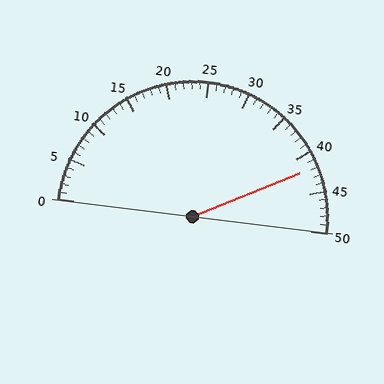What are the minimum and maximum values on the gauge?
The gauge ranges from 0 to 50.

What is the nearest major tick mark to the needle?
The nearest major tick mark is 40.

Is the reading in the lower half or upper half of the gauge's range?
The reading is in the upper half of the range (0 to 50).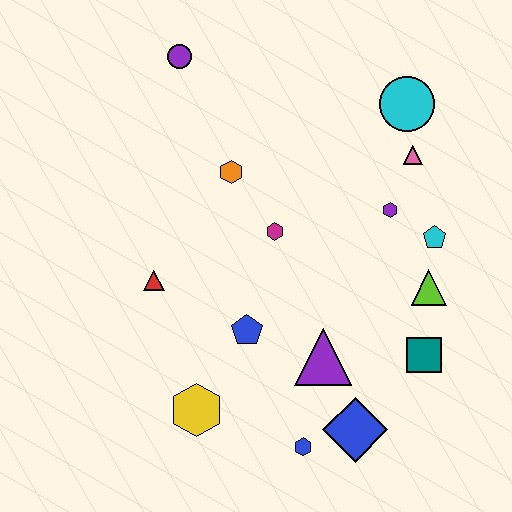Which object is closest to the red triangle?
The blue pentagon is closest to the red triangle.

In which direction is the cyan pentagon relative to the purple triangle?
The cyan pentagon is above the purple triangle.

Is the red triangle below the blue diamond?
No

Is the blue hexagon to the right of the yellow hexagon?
Yes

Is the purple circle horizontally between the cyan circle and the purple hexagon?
No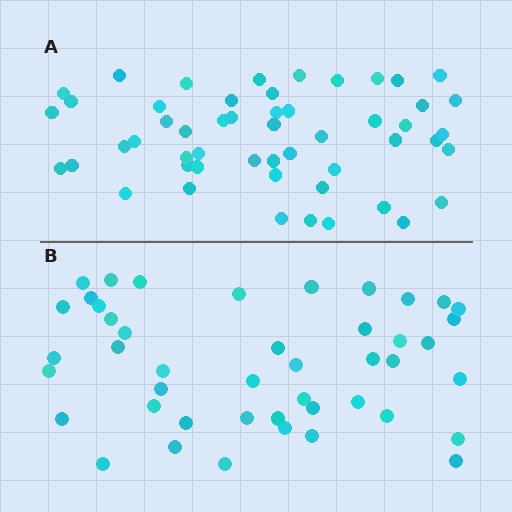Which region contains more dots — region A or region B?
Region A (the top region) has more dots.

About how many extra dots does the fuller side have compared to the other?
Region A has roughly 8 or so more dots than region B.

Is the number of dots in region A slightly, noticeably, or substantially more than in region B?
Region A has only slightly more — the two regions are fairly close. The ratio is roughly 1.2 to 1.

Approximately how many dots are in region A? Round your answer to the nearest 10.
About 50 dots. (The exact count is 52, which rounds to 50.)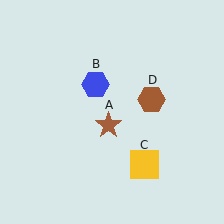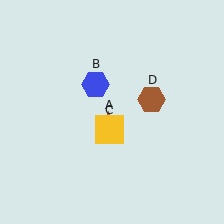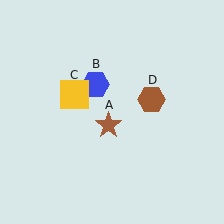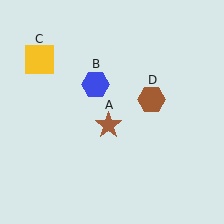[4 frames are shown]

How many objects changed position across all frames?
1 object changed position: yellow square (object C).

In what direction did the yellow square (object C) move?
The yellow square (object C) moved up and to the left.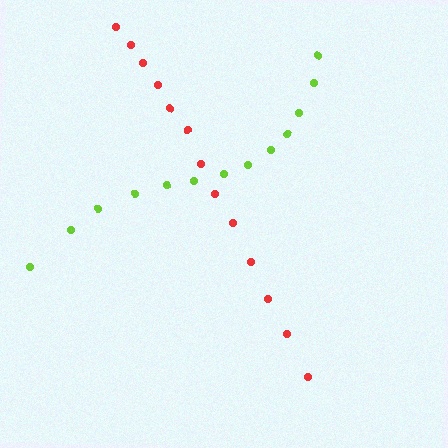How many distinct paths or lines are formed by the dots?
There are 2 distinct paths.